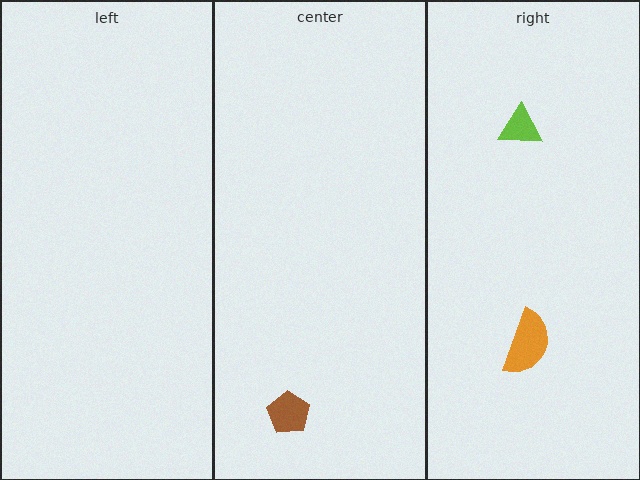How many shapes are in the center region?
1.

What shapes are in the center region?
The brown pentagon.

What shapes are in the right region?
The lime triangle, the orange semicircle.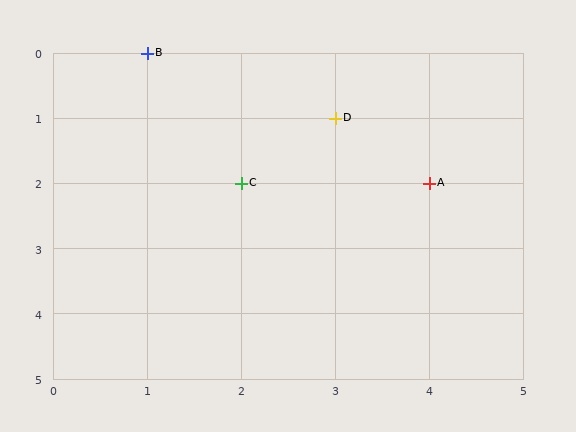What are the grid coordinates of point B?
Point B is at grid coordinates (1, 0).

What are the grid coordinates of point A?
Point A is at grid coordinates (4, 2).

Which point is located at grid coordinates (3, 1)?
Point D is at (3, 1).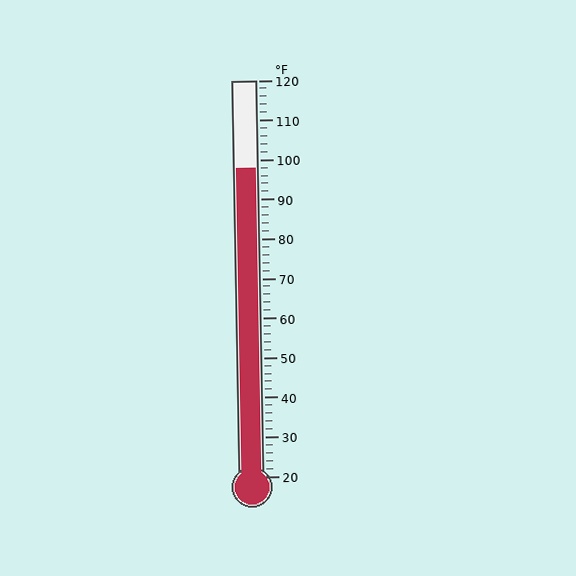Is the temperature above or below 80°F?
The temperature is above 80°F.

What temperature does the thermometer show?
The thermometer shows approximately 98°F.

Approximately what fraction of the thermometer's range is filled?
The thermometer is filled to approximately 80% of its range.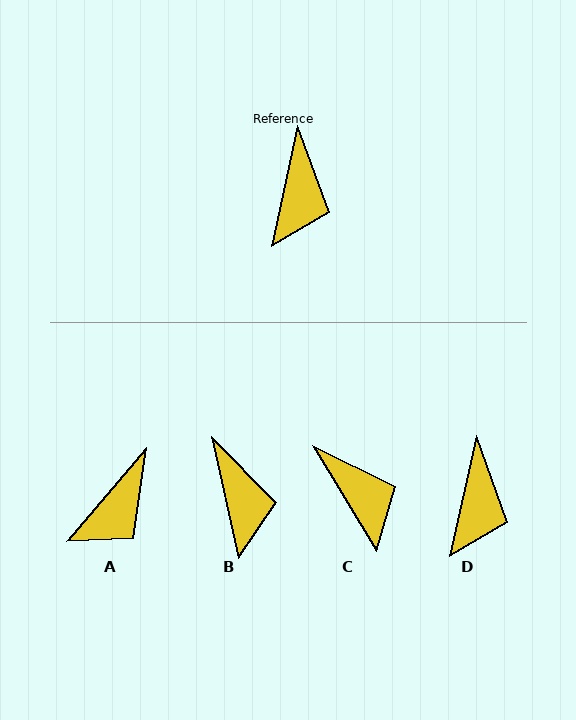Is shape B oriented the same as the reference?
No, it is off by about 25 degrees.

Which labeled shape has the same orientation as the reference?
D.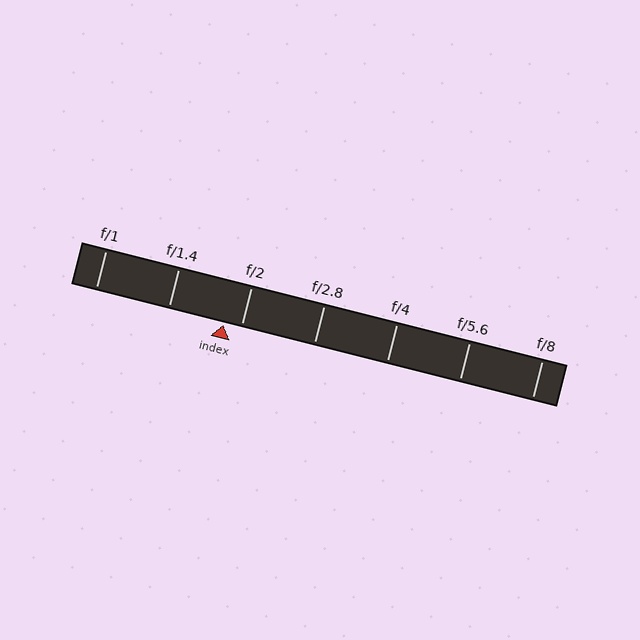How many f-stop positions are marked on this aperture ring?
There are 7 f-stop positions marked.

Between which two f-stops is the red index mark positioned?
The index mark is between f/1.4 and f/2.